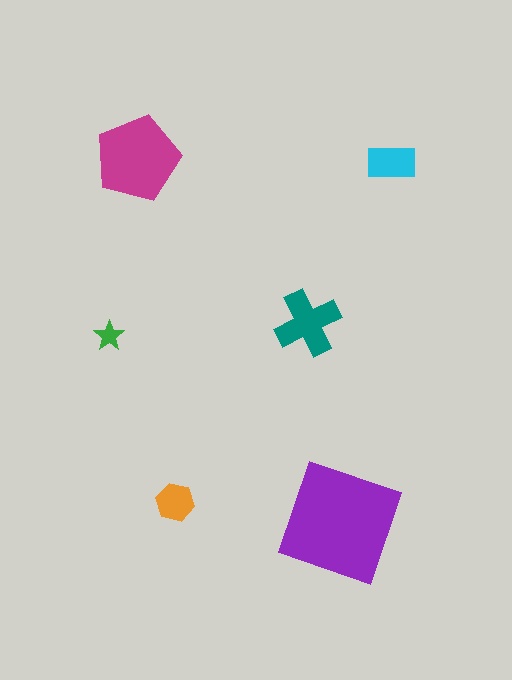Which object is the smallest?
The green star.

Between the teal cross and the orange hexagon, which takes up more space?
The teal cross.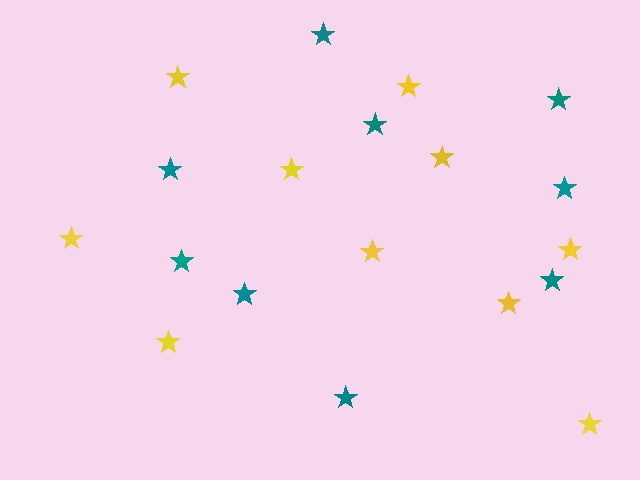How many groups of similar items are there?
There are 2 groups: one group of yellow stars (10) and one group of teal stars (9).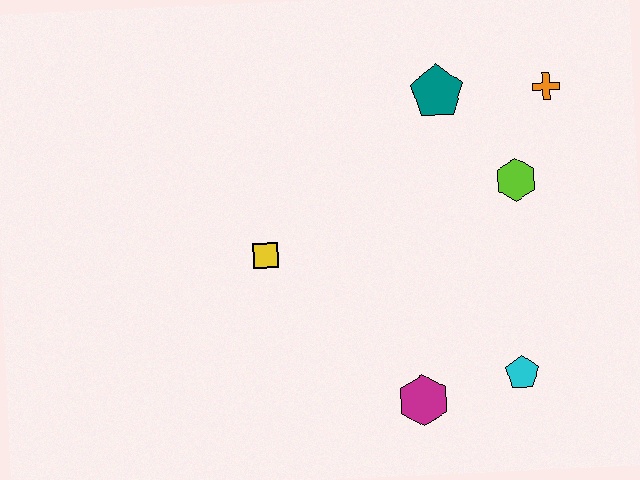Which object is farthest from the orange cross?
The magenta hexagon is farthest from the orange cross.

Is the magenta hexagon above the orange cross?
No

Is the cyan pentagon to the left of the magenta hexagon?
No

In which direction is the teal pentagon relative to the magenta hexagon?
The teal pentagon is above the magenta hexagon.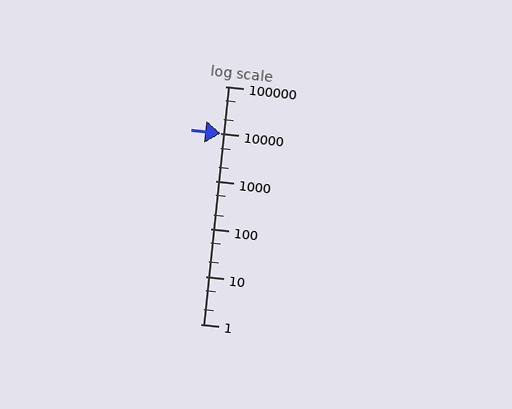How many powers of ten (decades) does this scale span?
The scale spans 5 decades, from 1 to 100000.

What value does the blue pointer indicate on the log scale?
The pointer indicates approximately 10000.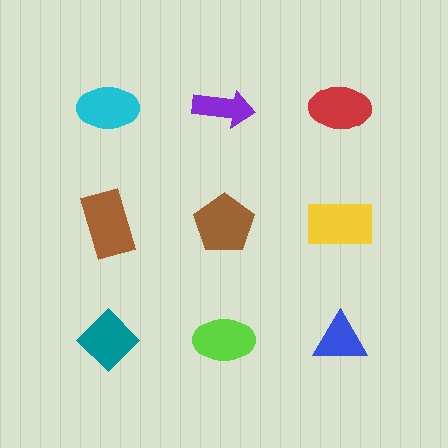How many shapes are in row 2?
3 shapes.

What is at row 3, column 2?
A lime ellipse.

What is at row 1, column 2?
A purple arrow.